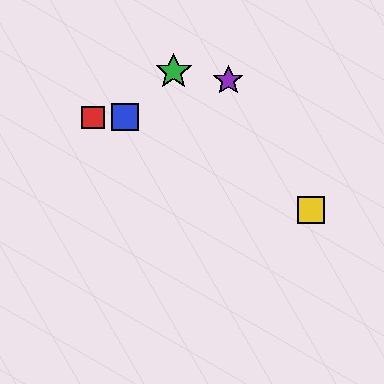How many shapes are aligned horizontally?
2 shapes (the red square, the blue square) are aligned horizontally.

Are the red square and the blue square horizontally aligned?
Yes, both are at y≈117.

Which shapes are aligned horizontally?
The red square, the blue square are aligned horizontally.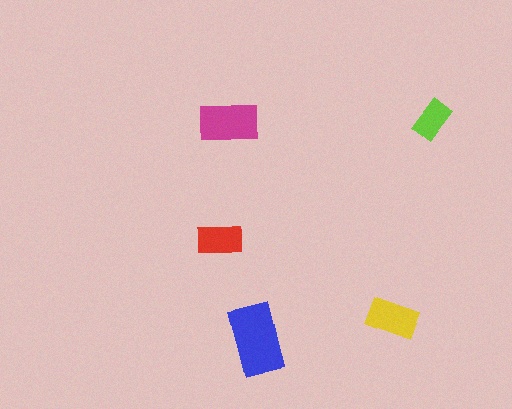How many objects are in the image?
There are 5 objects in the image.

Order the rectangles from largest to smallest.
the blue one, the magenta one, the yellow one, the red one, the lime one.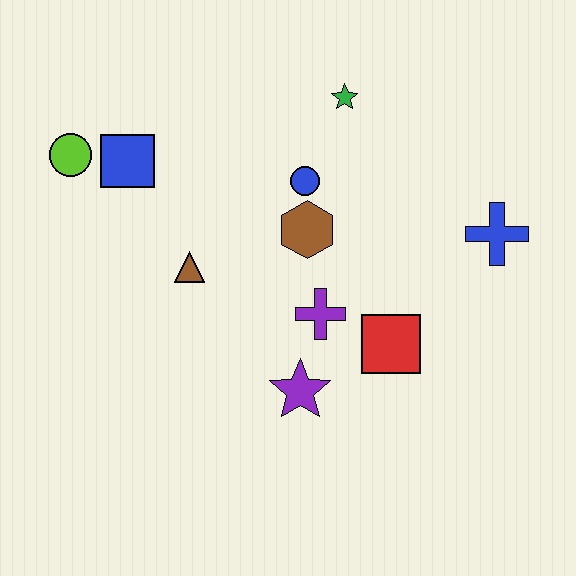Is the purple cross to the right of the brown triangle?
Yes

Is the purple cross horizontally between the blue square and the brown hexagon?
No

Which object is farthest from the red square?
The lime circle is farthest from the red square.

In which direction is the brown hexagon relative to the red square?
The brown hexagon is above the red square.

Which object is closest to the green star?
The blue circle is closest to the green star.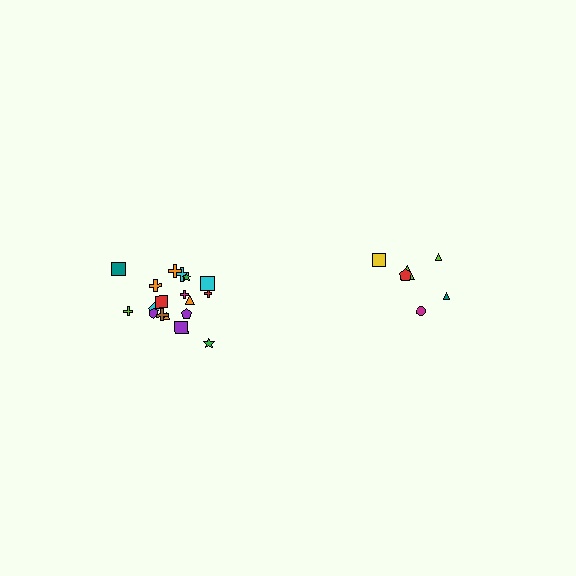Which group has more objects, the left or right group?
The left group.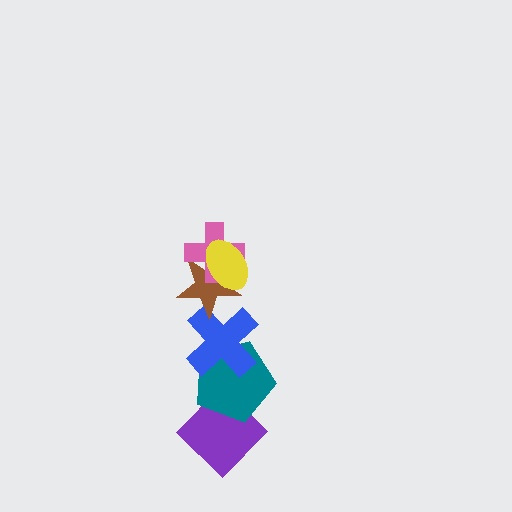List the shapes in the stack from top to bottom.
From top to bottom: the yellow ellipse, the pink cross, the brown star, the blue cross, the teal pentagon, the purple diamond.